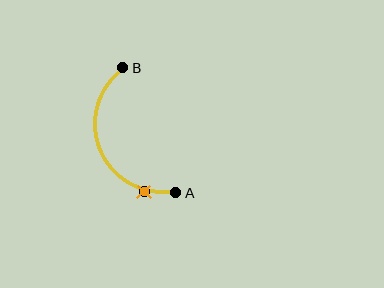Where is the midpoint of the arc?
The arc midpoint is the point on the curve farthest from the straight line joining A and B. It sits to the left of that line.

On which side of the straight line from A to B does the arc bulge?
The arc bulges to the left of the straight line connecting A and B.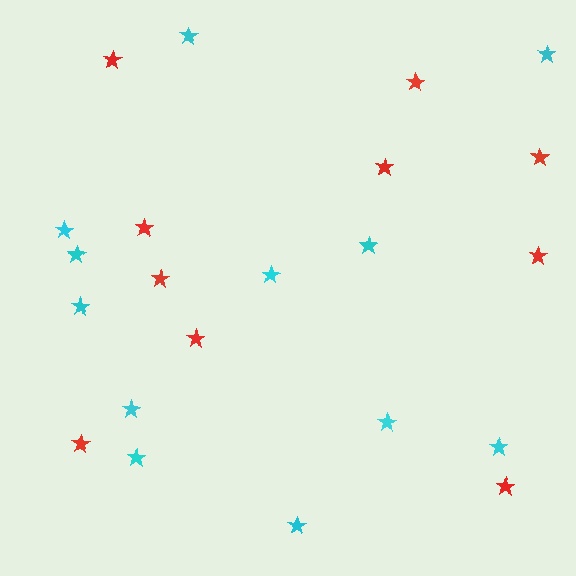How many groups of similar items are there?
There are 2 groups: one group of cyan stars (12) and one group of red stars (10).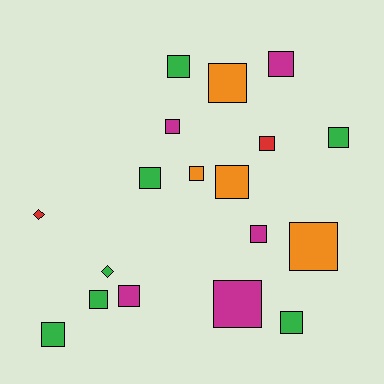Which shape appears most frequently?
Square, with 16 objects.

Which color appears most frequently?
Green, with 7 objects.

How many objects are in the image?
There are 18 objects.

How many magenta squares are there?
There are 5 magenta squares.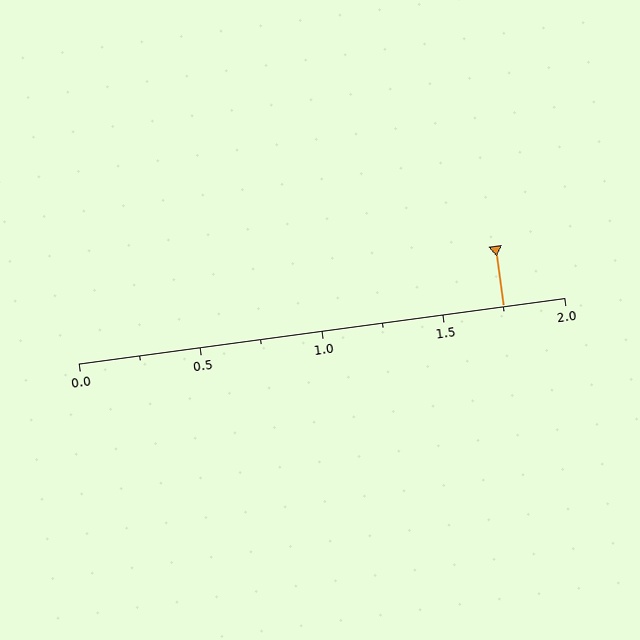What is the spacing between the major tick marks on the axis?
The major ticks are spaced 0.5 apart.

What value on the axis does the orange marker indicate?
The marker indicates approximately 1.75.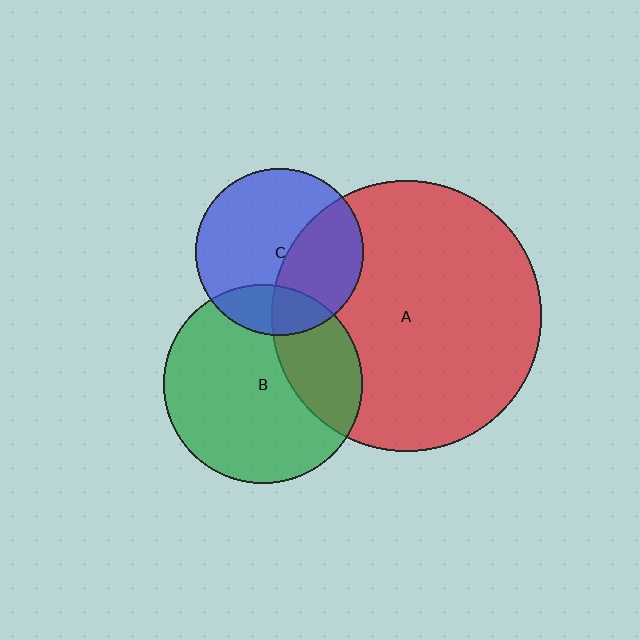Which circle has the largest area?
Circle A (red).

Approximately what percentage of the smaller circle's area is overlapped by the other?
Approximately 30%.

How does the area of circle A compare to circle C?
Approximately 2.6 times.